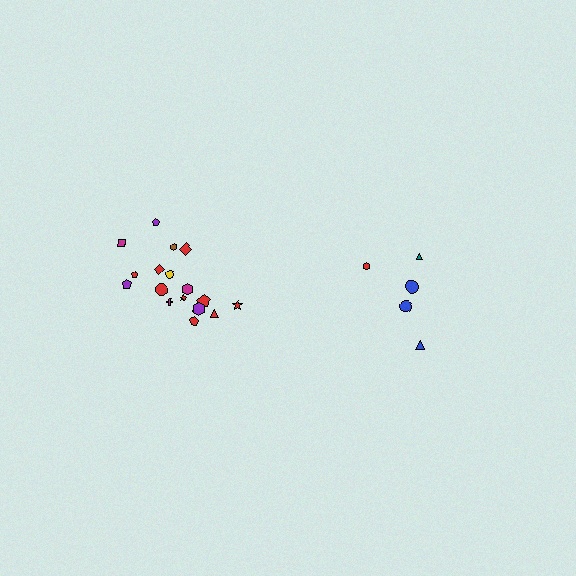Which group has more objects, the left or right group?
The left group.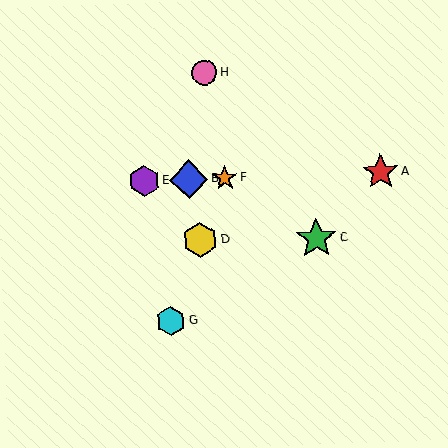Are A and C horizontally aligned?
No, A is at y≈172 and C is at y≈238.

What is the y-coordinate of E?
Object E is at y≈181.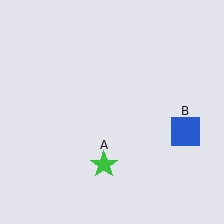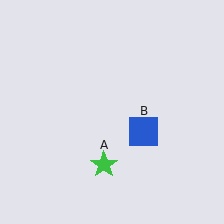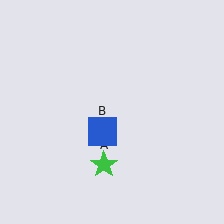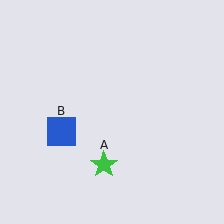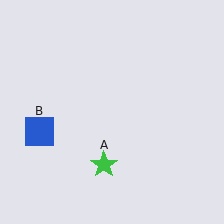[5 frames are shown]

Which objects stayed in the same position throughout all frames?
Green star (object A) remained stationary.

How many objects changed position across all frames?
1 object changed position: blue square (object B).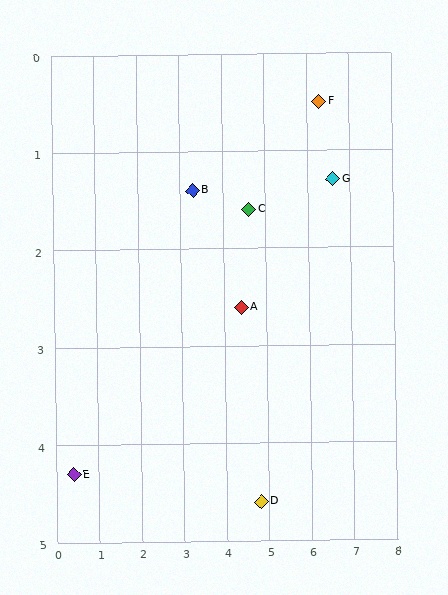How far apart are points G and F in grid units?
Points G and F are about 0.9 grid units apart.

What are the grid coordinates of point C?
Point C is at approximately (4.6, 1.6).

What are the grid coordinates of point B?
Point B is at approximately (3.3, 1.4).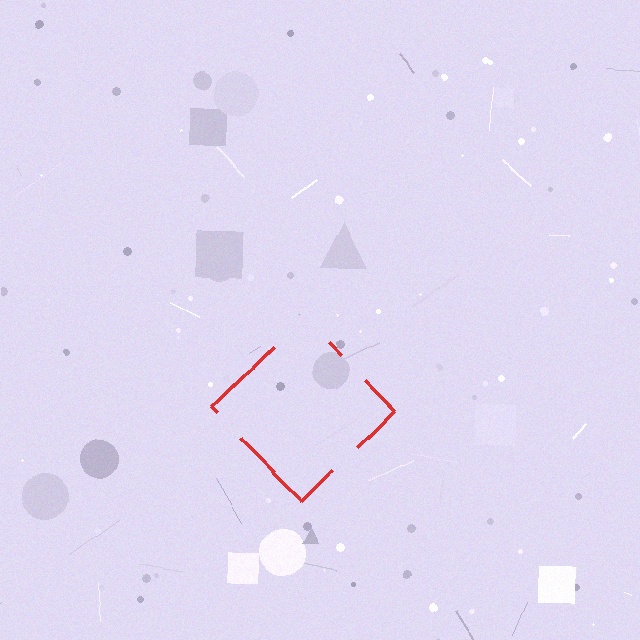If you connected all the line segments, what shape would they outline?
They would outline a diamond.